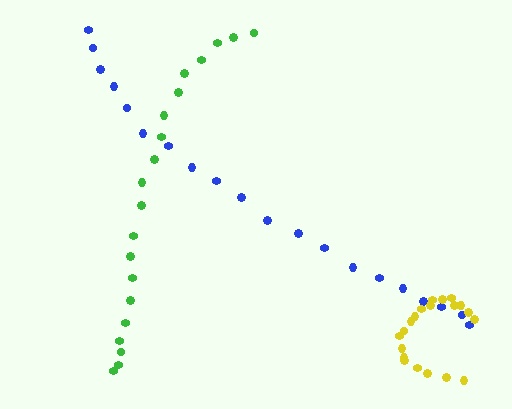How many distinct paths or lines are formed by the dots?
There are 3 distinct paths.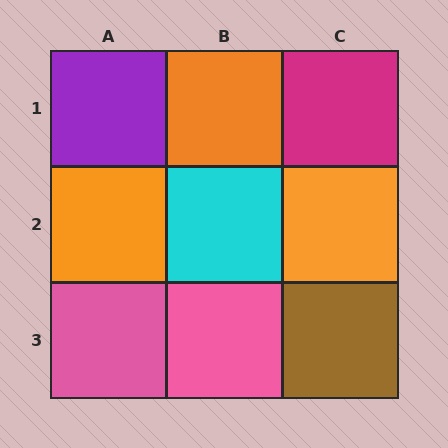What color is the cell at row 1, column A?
Purple.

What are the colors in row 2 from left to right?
Orange, cyan, orange.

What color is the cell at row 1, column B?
Orange.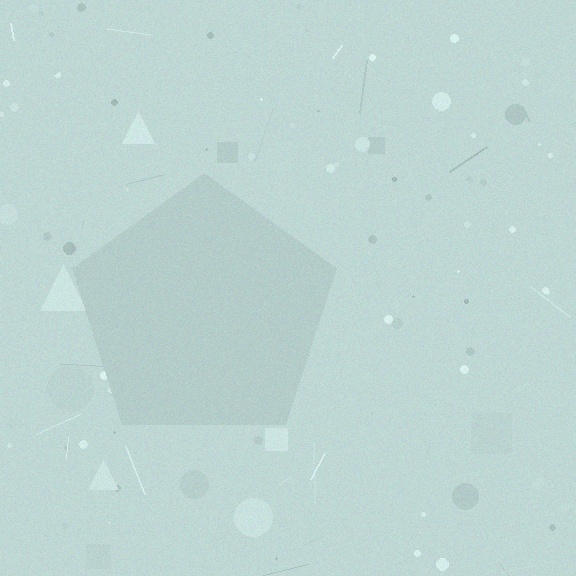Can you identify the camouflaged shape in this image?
The camouflaged shape is a pentagon.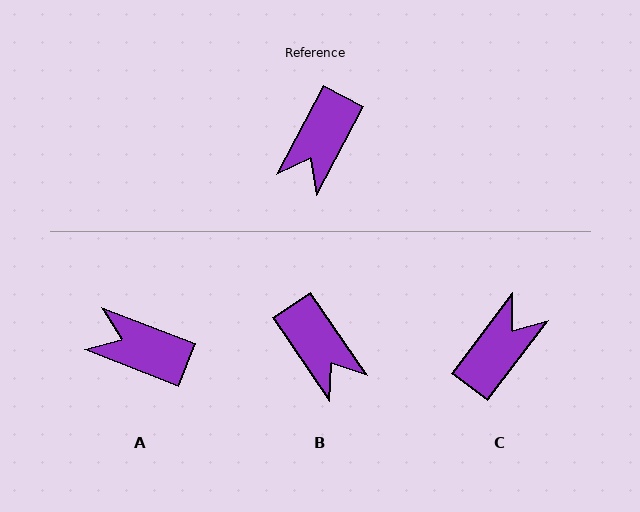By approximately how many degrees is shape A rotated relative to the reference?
Approximately 83 degrees clockwise.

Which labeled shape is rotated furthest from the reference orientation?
C, about 171 degrees away.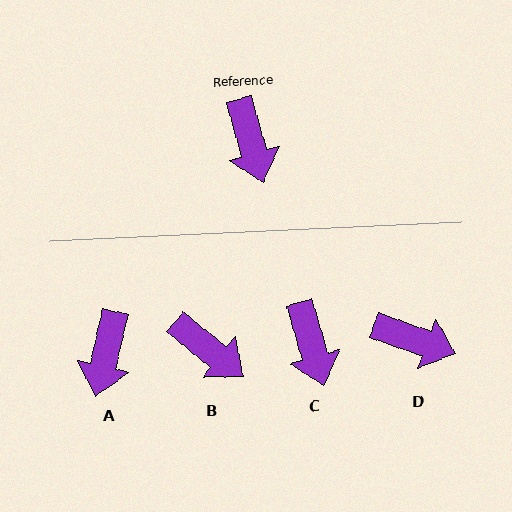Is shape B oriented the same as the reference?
No, it is off by about 35 degrees.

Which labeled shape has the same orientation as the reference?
C.